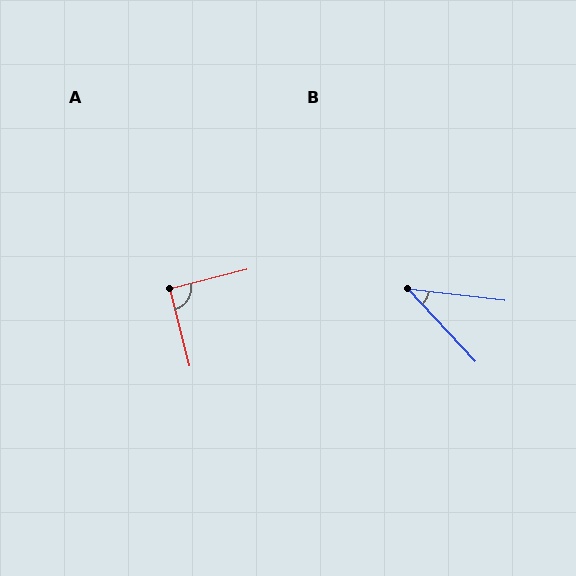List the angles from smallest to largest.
B (40°), A (90°).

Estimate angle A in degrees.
Approximately 90 degrees.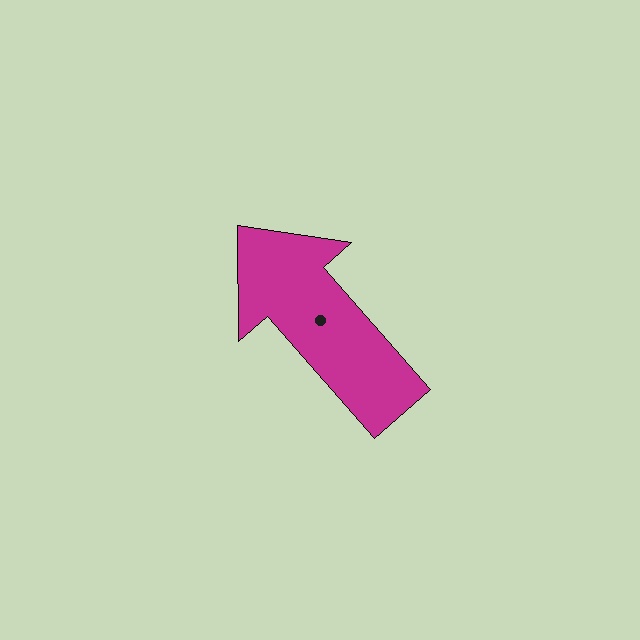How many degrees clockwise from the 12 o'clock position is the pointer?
Approximately 319 degrees.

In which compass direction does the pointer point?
Northwest.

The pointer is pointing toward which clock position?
Roughly 11 o'clock.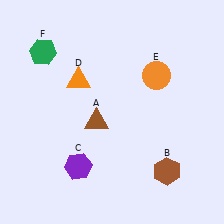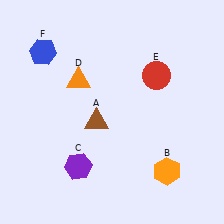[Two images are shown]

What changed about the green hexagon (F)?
In Image 1, F is green. In Image 2, it changed to blue.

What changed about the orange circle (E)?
In Image 1, E is orange. In Image 2, it changed to red.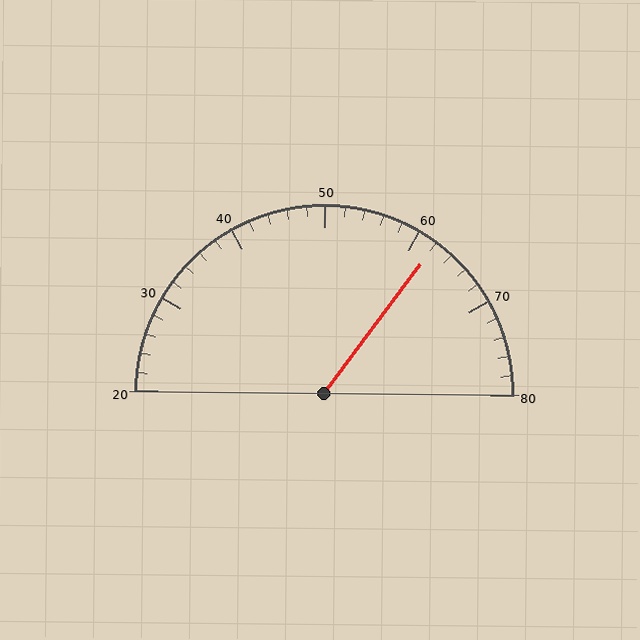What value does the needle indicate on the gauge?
The needle indicates approximately 62.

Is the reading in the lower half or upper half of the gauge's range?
The reading is in the upper half of the range (20 to 80).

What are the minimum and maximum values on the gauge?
The gauge ranges from 20 to 80.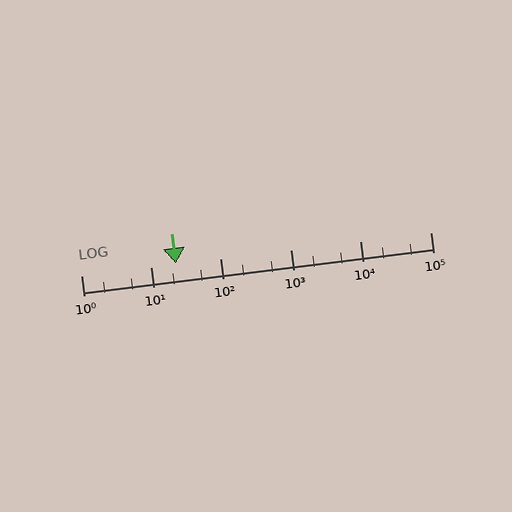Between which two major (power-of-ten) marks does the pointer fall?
The pointer is between 10 and 100.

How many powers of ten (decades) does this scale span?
The scale spans 5 decades, from 1 to 100000.